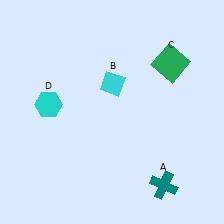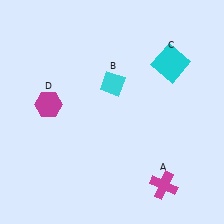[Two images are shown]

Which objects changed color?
A changed from teal to magenta. C changed from green to cyan. D changed from cyan to magenta.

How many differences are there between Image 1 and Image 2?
There are 3 differences between the two images.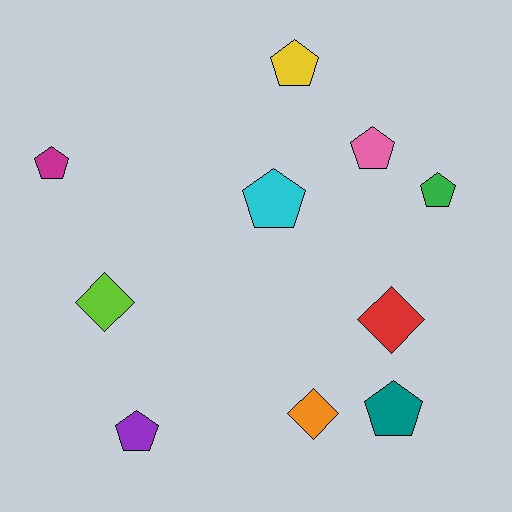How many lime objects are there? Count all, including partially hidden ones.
There is 1 lime object.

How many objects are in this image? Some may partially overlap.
There are 10 objects.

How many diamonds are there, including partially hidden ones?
There are 3 diamonds.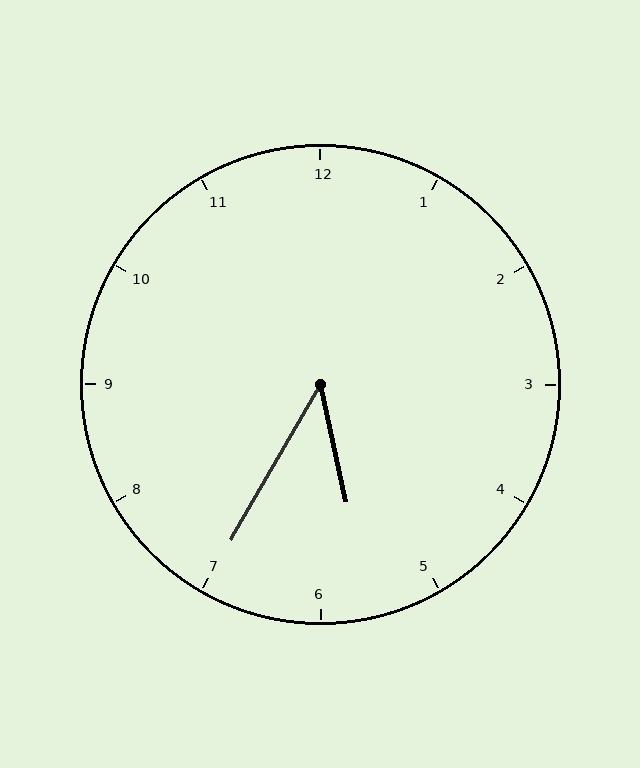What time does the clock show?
5:35.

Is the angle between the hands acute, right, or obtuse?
It is acute.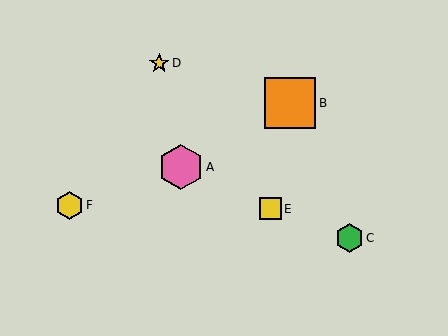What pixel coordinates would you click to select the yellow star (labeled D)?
Click at (159, 63) to select the yellow star D.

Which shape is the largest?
The orange square (labeled B) is the largest.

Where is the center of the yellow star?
The center of the yellow star is at (159, 63).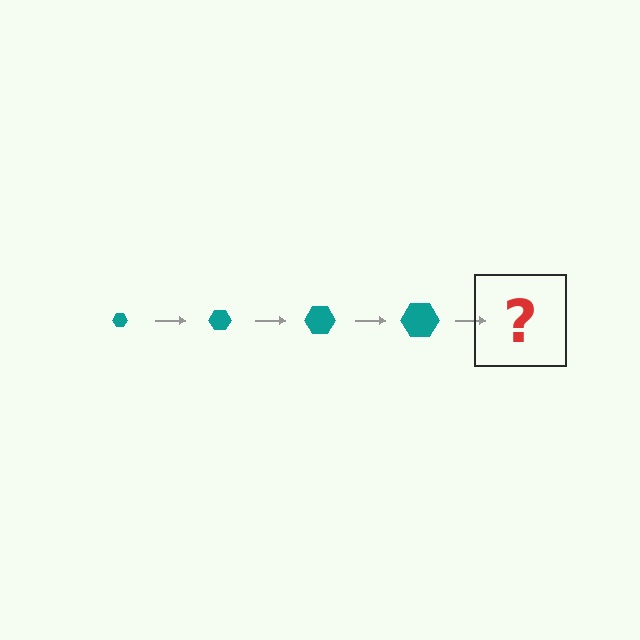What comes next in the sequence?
The next element should be a teal hexagon, larger than the previous one.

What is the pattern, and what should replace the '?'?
The pattern is that the hexagon gets progressively larger each step. The '?' should be a teal hexagon, larger than the previous one.